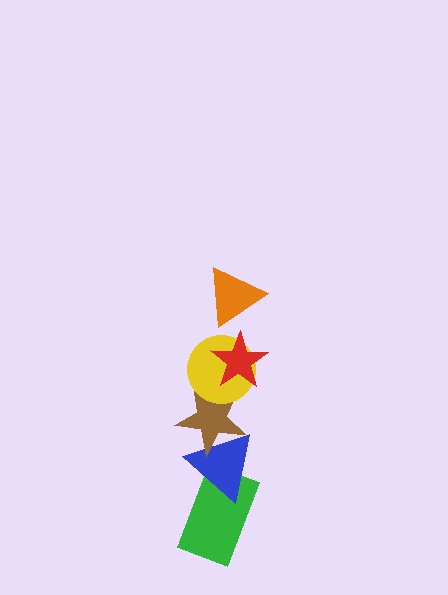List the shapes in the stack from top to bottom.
From top to bottom: the orange triangle, the red star, the yellow circle, the brown star, the blue triangle, the green rectangle.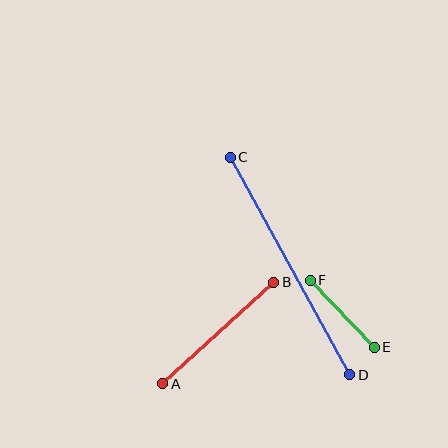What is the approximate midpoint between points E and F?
The midpoint is at approximately (342, 314) pixels.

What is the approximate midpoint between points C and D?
The midpoint is at approximately (290, 266) pixels.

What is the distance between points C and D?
The distance is approximately 248 pixels.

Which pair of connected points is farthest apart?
Points C and D are farthest apart.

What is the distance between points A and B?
The distance is approximately 151 pixels.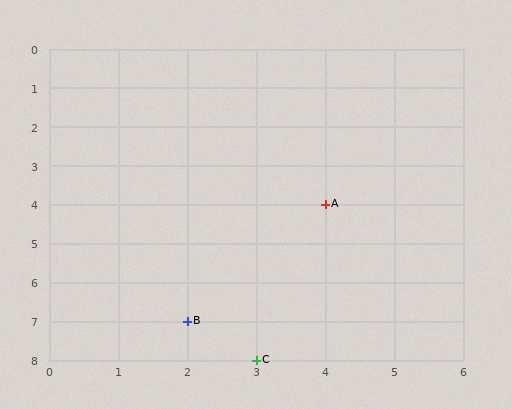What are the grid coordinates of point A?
Point A is at grid coordinates (4, 4).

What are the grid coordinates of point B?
Point B is at grid coordinates (2, 7).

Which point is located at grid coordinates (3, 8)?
Point C is at (3, 8).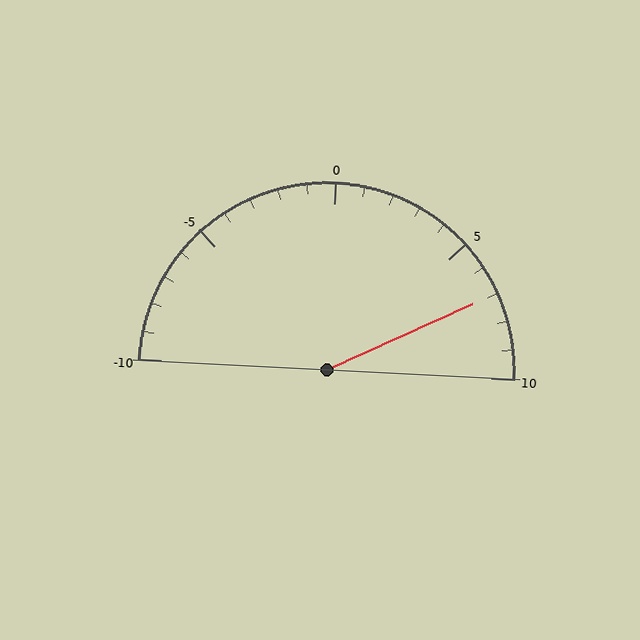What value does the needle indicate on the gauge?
The needle indicates approximately 7.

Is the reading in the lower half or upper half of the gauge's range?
The reading is in the upper half of the range (-10 to 10).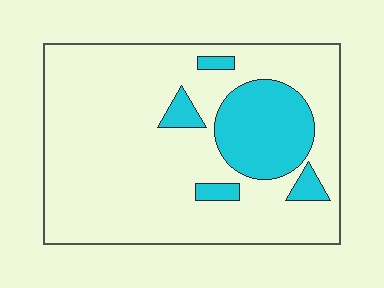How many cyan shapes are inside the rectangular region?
5.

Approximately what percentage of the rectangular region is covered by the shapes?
Approximately 20%.